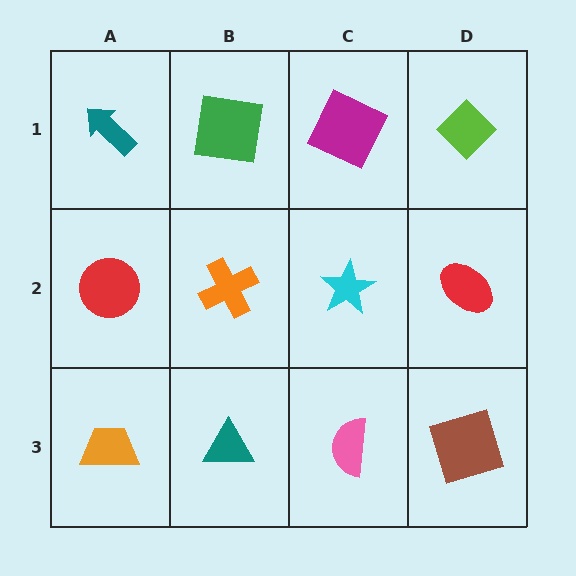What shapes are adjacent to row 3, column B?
An orange cross (row 2, column B), an orange trapezoid (row 3, column A), a pink semicircle (row 3, column C).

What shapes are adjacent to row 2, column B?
A green square (row 1, column B), a teal triangle (row 3, column B), a red circle (row 2, column A), a cyan star (row 2, column C).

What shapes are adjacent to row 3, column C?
A cyan star (row 2, column C), a teal triangle (row 3, column B), a brown square (row 3, column D).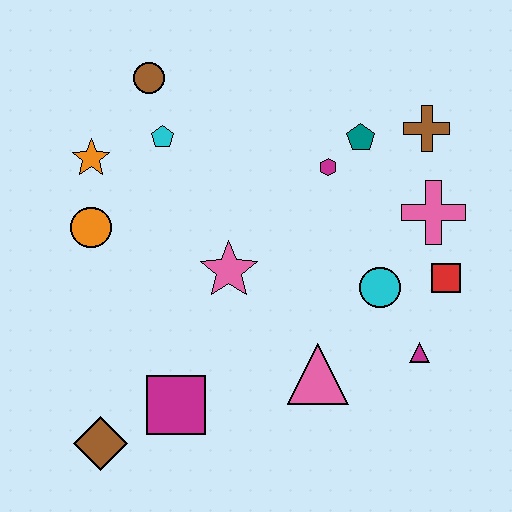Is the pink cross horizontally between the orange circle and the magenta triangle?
No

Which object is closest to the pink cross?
The red square is closest to the pink cross.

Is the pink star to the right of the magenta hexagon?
No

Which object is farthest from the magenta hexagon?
The brown diamond is farthest from the magenta hexagon.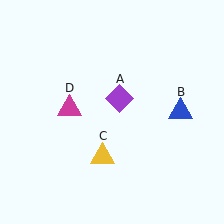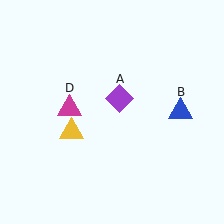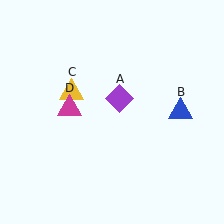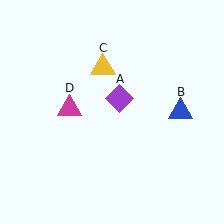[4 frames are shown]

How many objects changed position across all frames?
1 object changed position: yellow triangle (object C).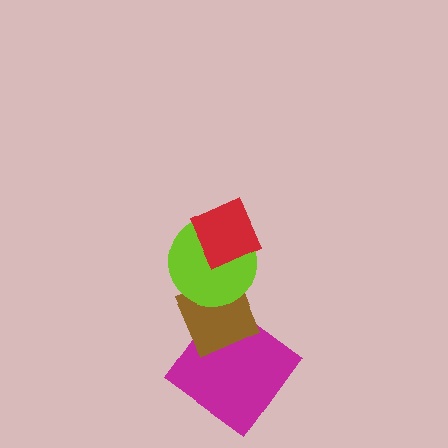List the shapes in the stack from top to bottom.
From top to bottom: the red diamond, the lime circle, the brown diamond, the magenta diamond.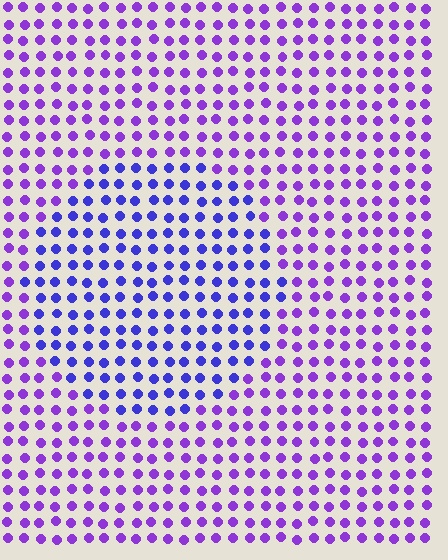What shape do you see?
I see a circle.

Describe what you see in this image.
The image is filled with small purple elements in a uniform arrangement. A circle-shaped region is visible where the elements are tinted to a slightly different hue, forming a subtle color boundary.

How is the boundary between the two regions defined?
The boundary is defined purely by a slight shift in hue (about 31 degrees). Spacing, size, and orientation are identical on both sides.